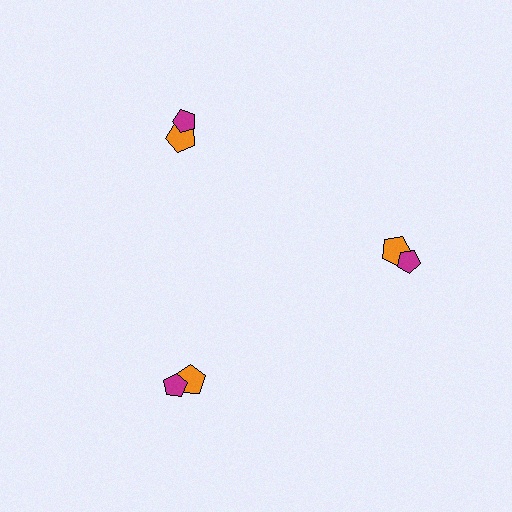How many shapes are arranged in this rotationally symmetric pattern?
There are 6 shapes, arranged in 3 groups of 2.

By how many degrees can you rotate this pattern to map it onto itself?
The pattern maps onto itself every 120 degrees of rotation.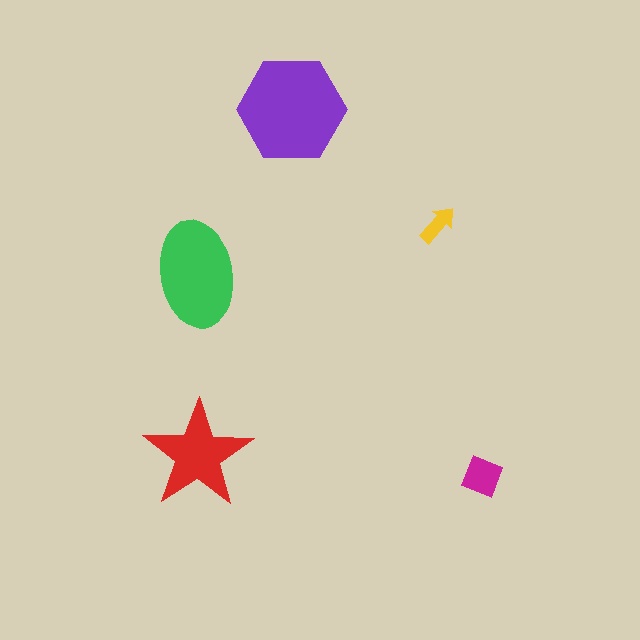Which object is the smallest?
The yellow arrow.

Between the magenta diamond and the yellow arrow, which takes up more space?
The magenta diamond.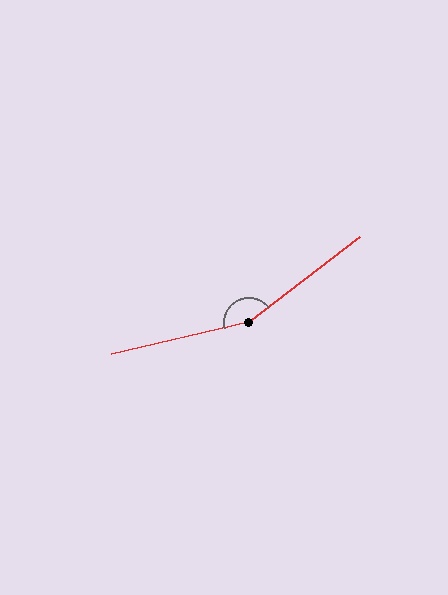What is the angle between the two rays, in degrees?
Approximately 155 degrees.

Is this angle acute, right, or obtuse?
It is obtuse.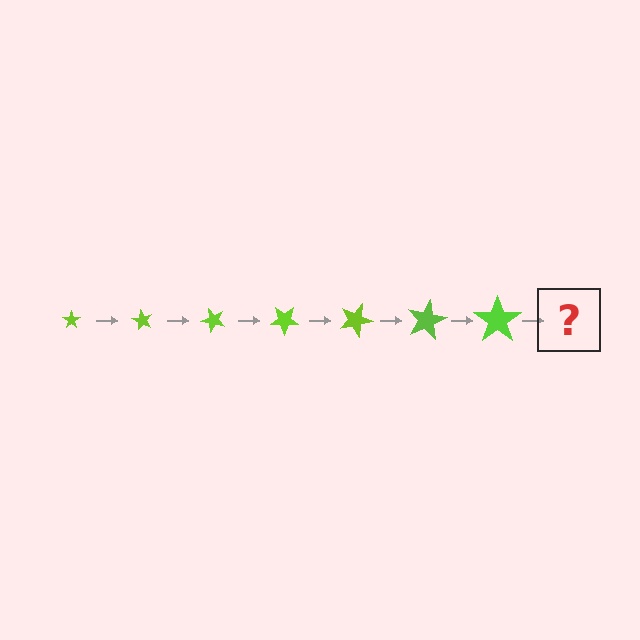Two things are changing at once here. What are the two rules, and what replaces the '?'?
The two rules are that the star grows larger each step and it rotates 60 degrees each step. The '?' should be a star, larger than the previous one and rotated 420 degrees from the start.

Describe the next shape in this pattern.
It should be a star, larger than the previous one and rotated 420 degrees from the start.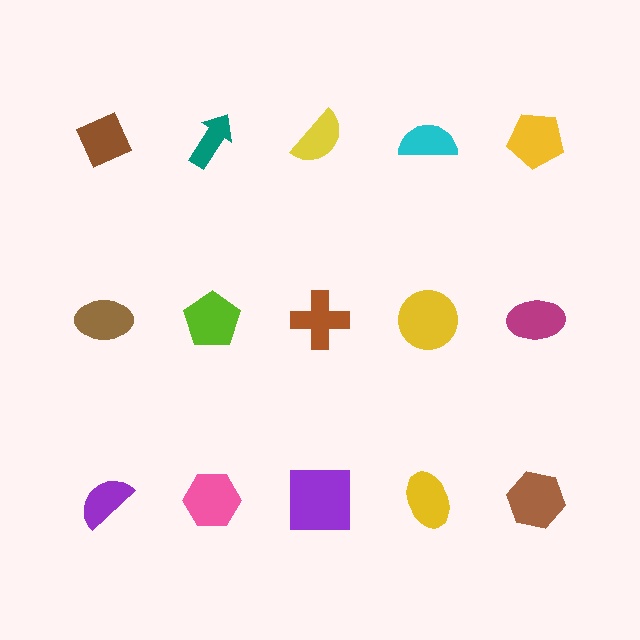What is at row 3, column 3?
A purple square.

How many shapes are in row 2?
5 shapes.